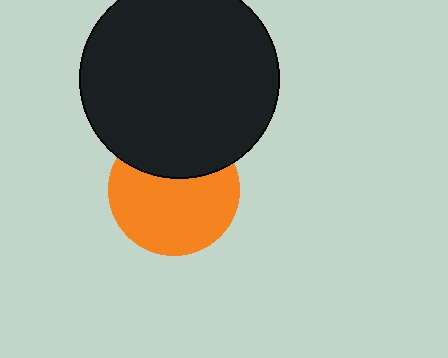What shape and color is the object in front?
The object in front is a black circle.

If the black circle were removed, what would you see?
You would see the complete orange circle.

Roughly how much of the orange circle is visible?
Most of it is visible (roughly 67%).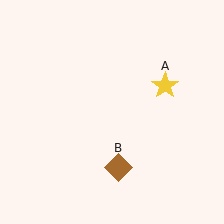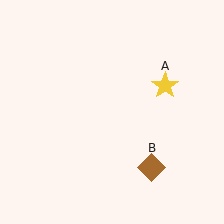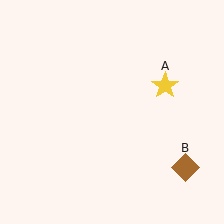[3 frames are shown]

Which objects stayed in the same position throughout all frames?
Yellow star (object A) remained stationary.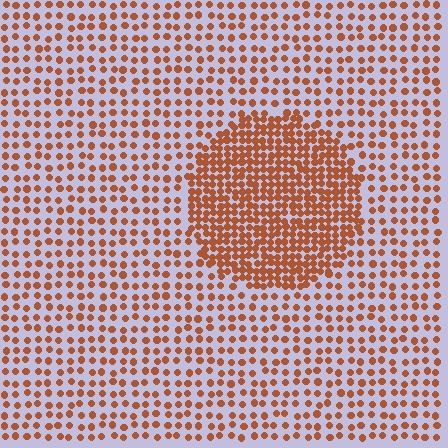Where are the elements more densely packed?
The elements are more densely packed inside the circle boundary.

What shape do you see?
I see a circle.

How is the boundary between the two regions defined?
The boundary is defined by a change in element density (approximately 2.2x ratio). All elements are the same color, size, and shape.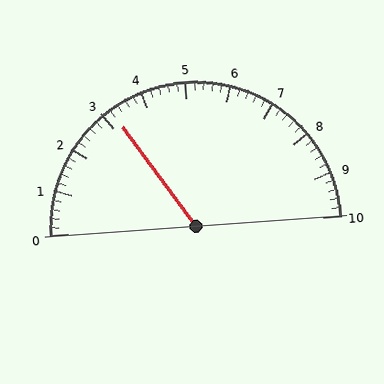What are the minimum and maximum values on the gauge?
The gauge ranges from 0 to 10.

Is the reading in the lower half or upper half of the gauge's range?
The reading is in the lower half of the range (0 to 10).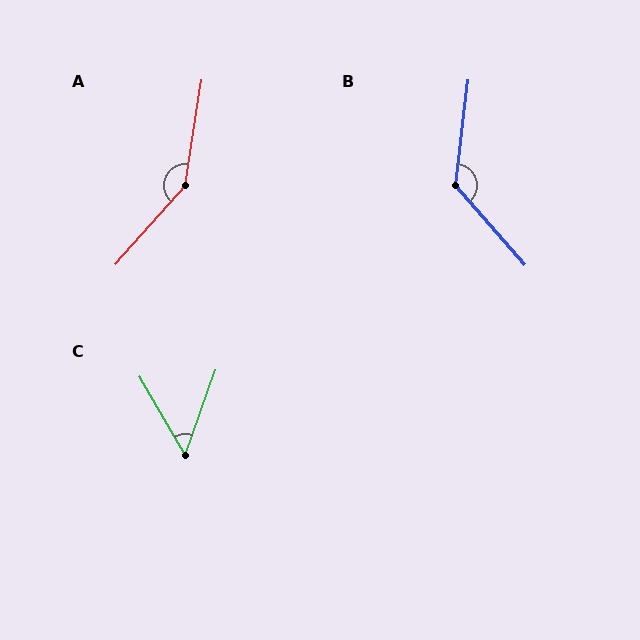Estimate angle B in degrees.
Approximately 132 degrees.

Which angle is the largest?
A, at approximately 147 degrees.